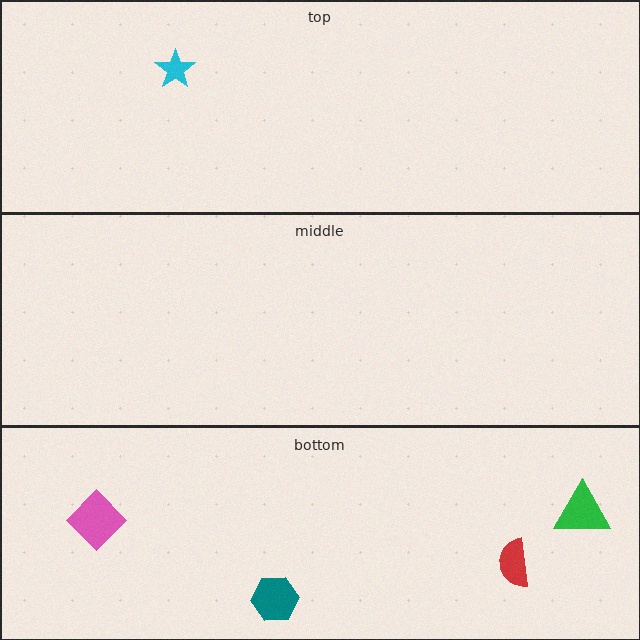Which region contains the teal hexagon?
The bottom region.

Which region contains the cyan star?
The top region.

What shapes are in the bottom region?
The teal hexagon, the red semicircle, the green triangle, the pink diamond.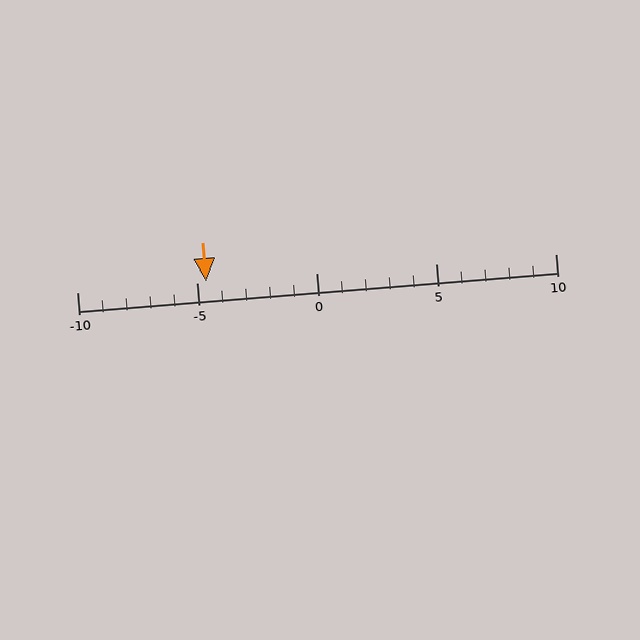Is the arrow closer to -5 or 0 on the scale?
The arrow is closer to -5.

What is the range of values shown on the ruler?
The ruler shows values from -10 to 10.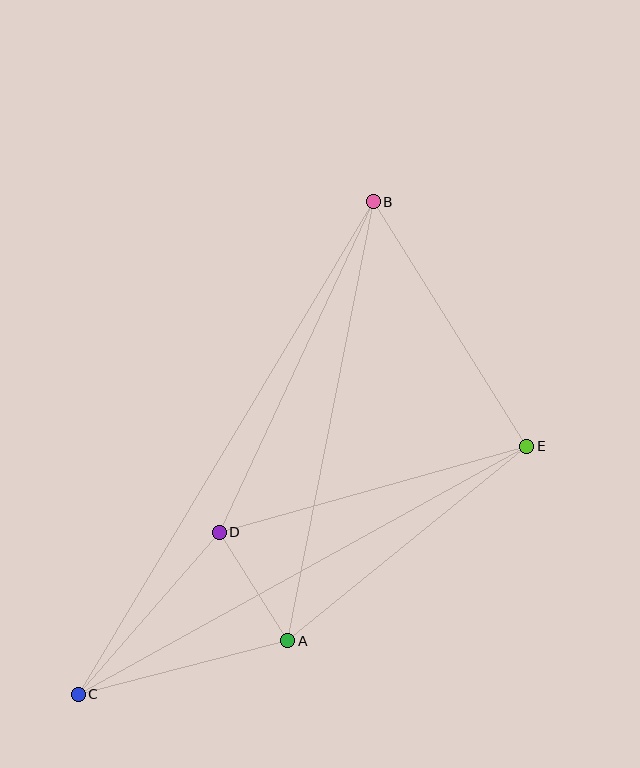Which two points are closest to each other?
Points A and D are closest to each other.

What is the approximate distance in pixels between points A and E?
The distance between A and E is approximately 308 pixels.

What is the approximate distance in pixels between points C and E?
The distance between C and E is approximately 512 pixels.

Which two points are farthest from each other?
Points B and C are farthest from each other.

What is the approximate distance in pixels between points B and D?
The distance between B and D is approximately 365 pixels.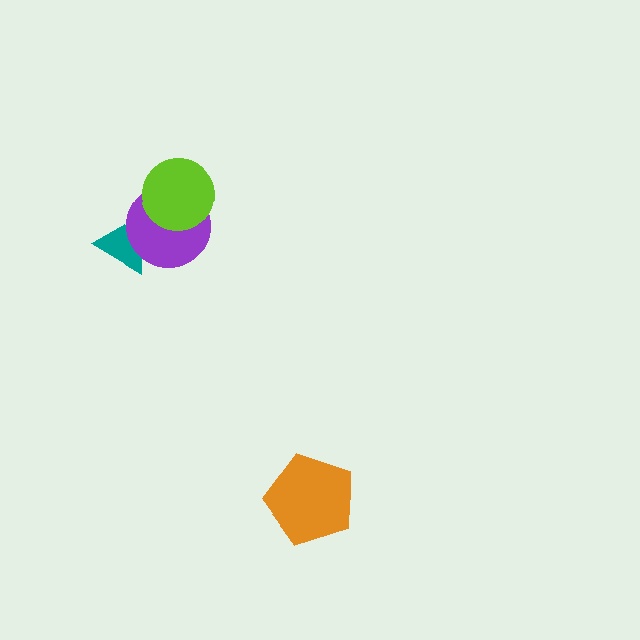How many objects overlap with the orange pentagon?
0 objects overlap with the orange pentagon.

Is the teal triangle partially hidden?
Yes, it is partially covered by another shape.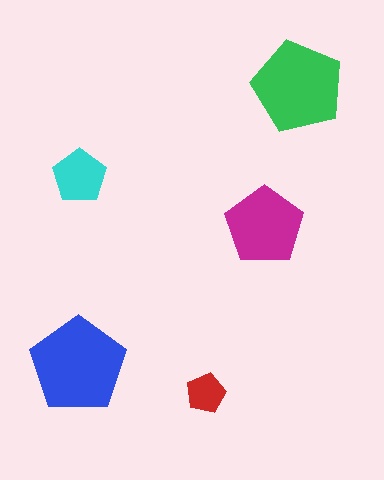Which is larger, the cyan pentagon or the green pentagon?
The green one.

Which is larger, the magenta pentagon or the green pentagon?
The green one.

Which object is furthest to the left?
The blue pentagon is leftmost.